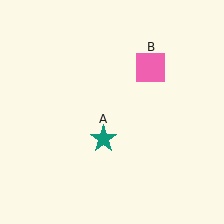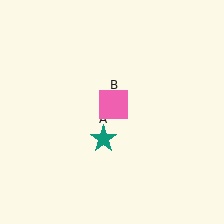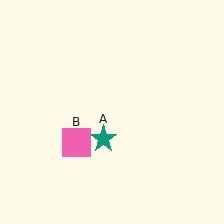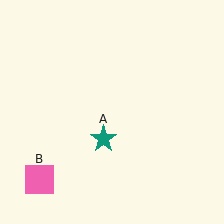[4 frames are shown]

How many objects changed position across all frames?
1 object changed position: pink square (object B).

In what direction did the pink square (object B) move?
The pink square (object B) moved down and to the left.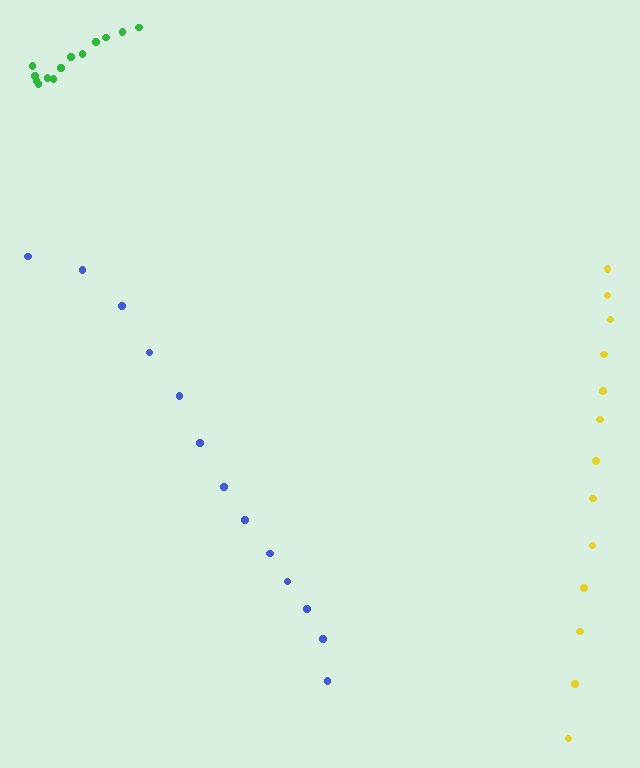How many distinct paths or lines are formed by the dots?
There are 3 distinct paths.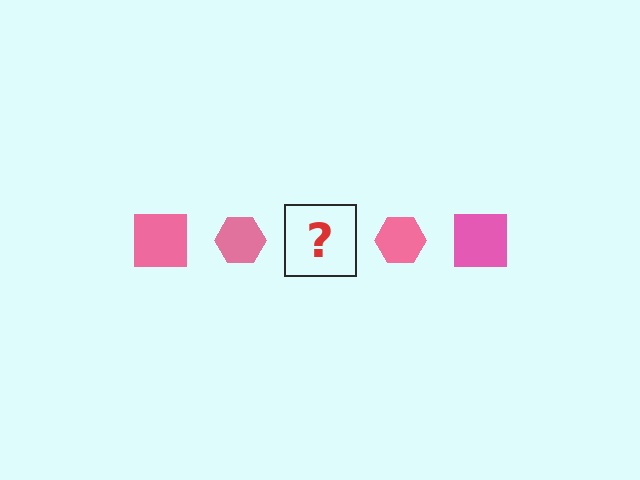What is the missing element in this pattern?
The missing element is a pink square.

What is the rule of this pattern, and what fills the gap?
The rule is that the pattern cycles through square, hexagon shapes in pink. The gap should be filled with a pink square.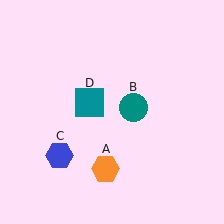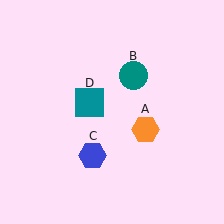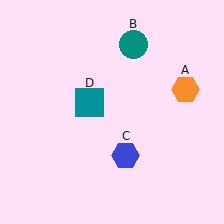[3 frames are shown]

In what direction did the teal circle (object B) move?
The teal circle (object B) moved up.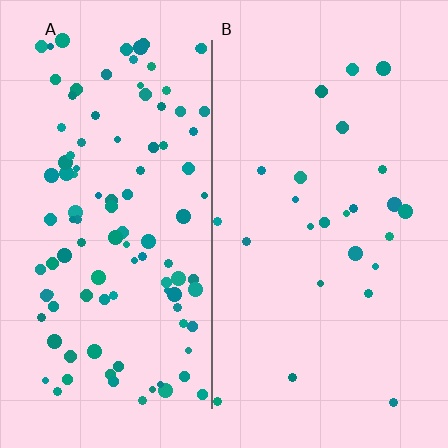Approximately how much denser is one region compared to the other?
Approximately 4.1× — region A over region B.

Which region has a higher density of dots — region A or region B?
A (the left).